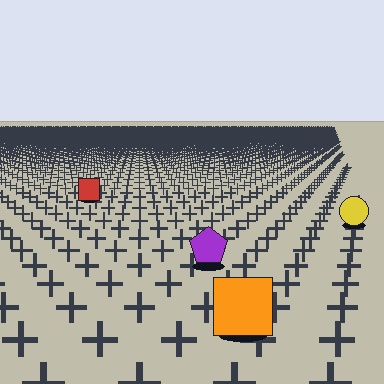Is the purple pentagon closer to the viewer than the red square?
Yes. The purple pentagon is closer — you can tell from the texture gradient: the ground texture is coarser near it.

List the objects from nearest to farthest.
From nearest to farthest: the orange square, the purple pentagon, the yellow circle, the red square.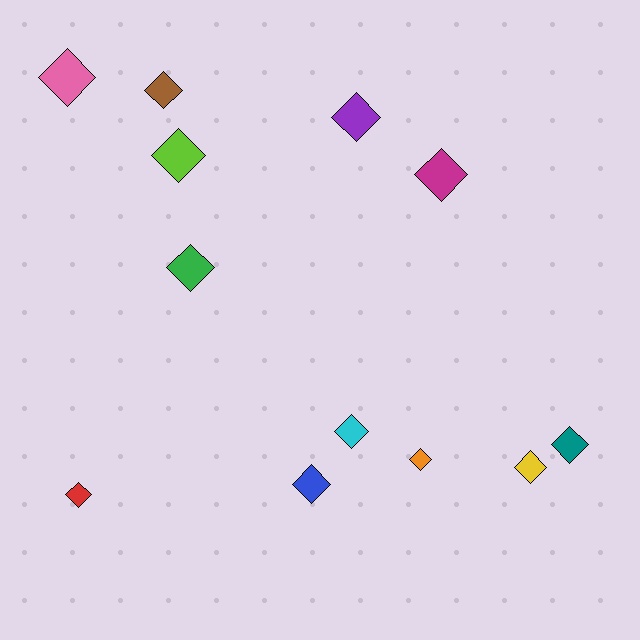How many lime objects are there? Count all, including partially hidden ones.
There is 1 lime object.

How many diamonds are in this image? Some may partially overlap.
There are 12 diamonds.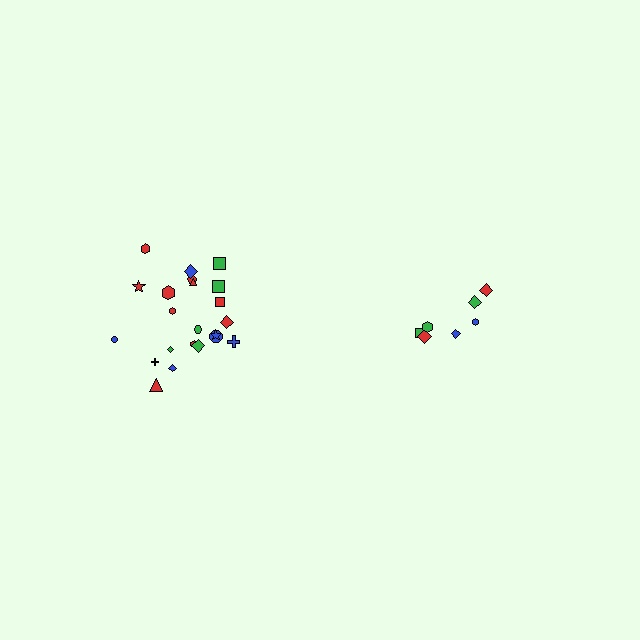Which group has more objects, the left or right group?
The left group.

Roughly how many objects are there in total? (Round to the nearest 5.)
Roughly 30 objects in total.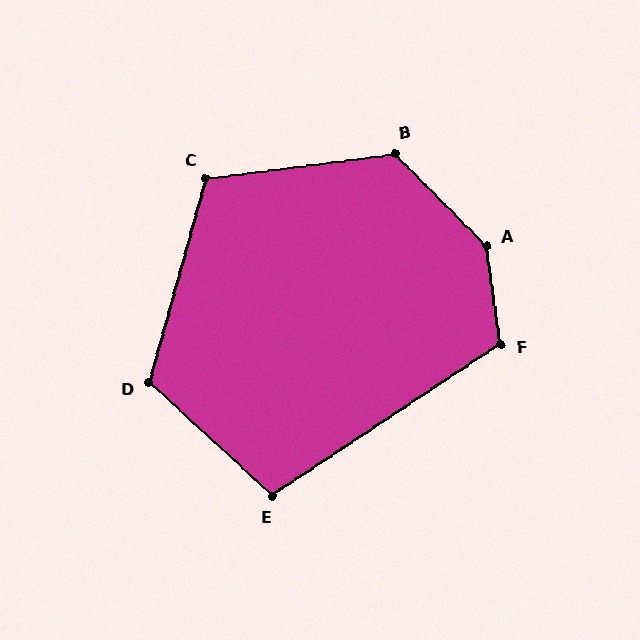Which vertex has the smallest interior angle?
E, at approximately 104 degrees.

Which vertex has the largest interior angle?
A, at approximately 143 degrees.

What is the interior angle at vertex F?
Approximately 116 degrees (obtuse).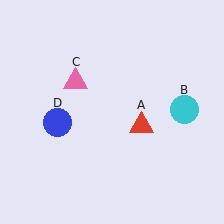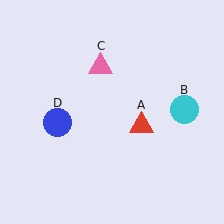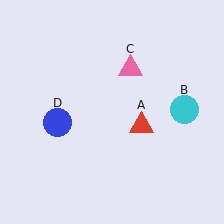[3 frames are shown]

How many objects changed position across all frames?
1 object changed position: pink triangle (object C).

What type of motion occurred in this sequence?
The pink triangle (object C) rotated clockwise around the center of the scene.